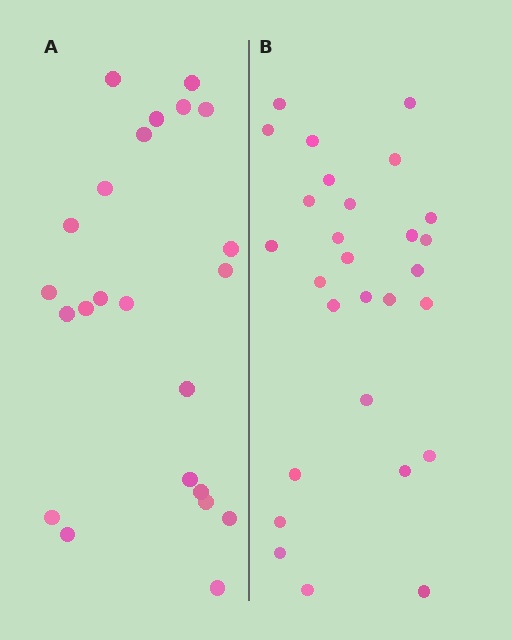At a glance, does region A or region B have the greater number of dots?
Region B (the right region) has more dots.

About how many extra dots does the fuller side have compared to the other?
Region B has about 5 more dots than region A.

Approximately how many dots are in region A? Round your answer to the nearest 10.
About 20 dots. (The exact count is 23, which rounds to 20.)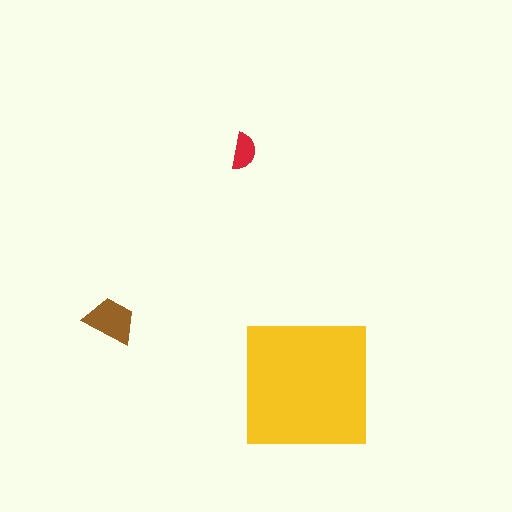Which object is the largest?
The yellow square.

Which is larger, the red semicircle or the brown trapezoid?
The brown trapezoid.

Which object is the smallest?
The red semicircle.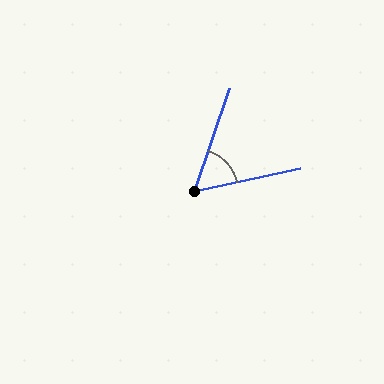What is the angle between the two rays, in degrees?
Approximately 59 degrees.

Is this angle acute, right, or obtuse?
It is acute.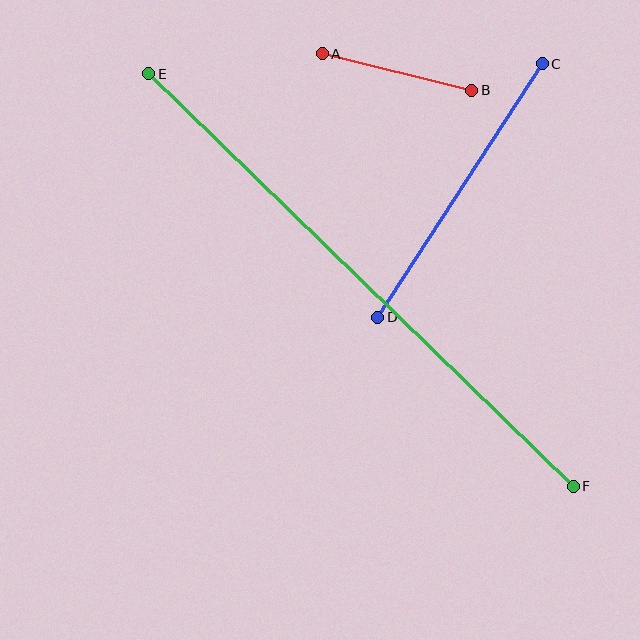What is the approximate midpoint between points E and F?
The midpoint is at approximately (361, 280) pixels.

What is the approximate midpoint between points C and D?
The midpoint is at approximately (460, 191) pixels.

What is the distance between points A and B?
The distance is approximately 154 pixels.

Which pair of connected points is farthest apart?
Points E and F are farthest apart.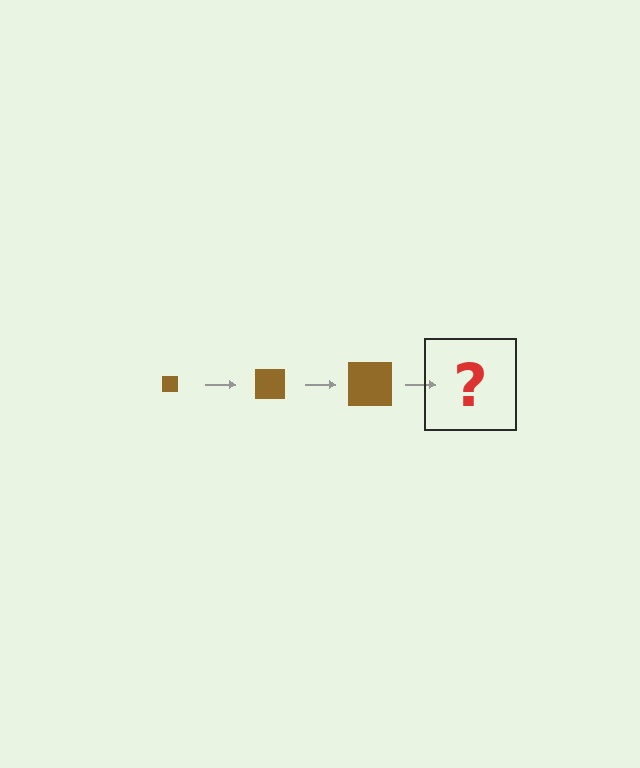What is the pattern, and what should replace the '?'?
The pattern is that the square gets progressively larger each step. The '?' should be a brown square, larger than the previous one.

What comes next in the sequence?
The next element should be a brown square, larger than the previous one.